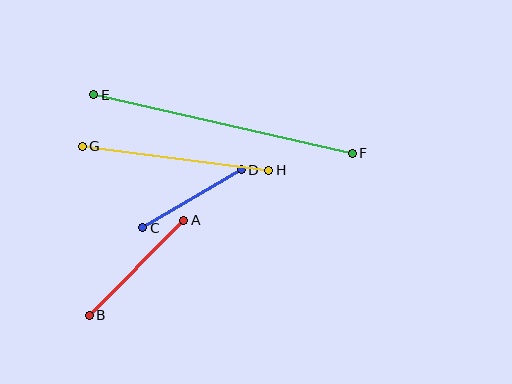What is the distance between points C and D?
The distance is approximately 114 pixels.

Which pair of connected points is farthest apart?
Points E and F are farthest apart.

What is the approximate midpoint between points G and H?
The midpoint is at approximately (176, 158) pixels.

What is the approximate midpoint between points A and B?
The midpoint is at approximately (136, 268) pixels.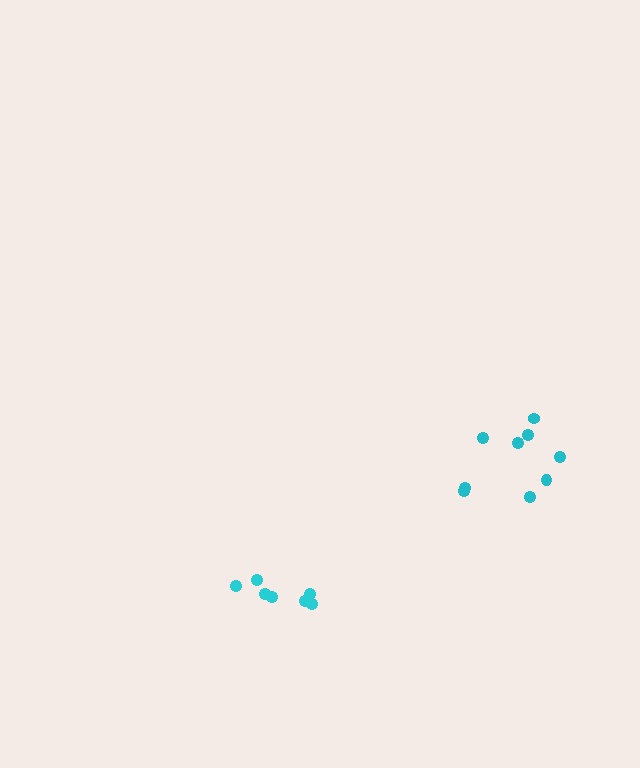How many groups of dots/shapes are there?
There are 2 groups.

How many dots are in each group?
Group 1: 7 dots, Group 2: 9 dots (16 total).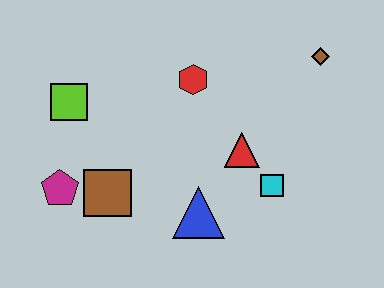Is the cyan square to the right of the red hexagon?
Yes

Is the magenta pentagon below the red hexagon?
Yes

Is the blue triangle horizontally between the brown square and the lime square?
No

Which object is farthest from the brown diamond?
The magenta pentagon is farthest from the brown diamond.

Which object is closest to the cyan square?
The red triangle is closest to the cyan square.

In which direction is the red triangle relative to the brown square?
The red triangle is to the right of the brown square.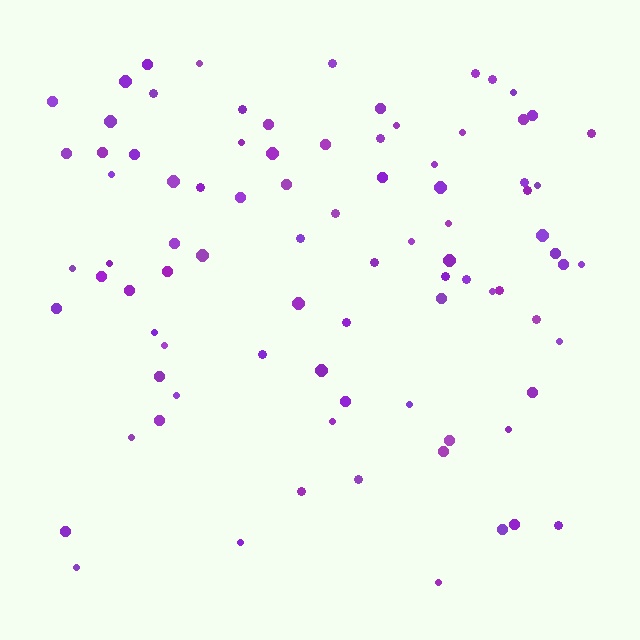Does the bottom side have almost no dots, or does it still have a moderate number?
Still a moderate number, just noticeably fewer than the top.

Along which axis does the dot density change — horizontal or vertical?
Vertical.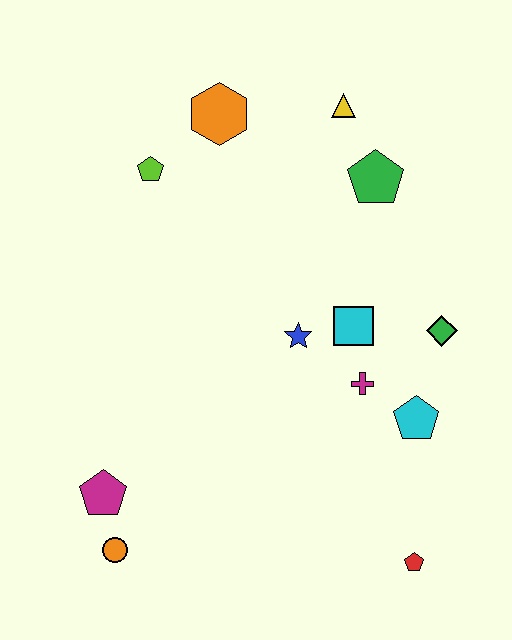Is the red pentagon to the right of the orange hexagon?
Yes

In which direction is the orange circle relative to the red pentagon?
The orange circle is to the left of the red pentagon.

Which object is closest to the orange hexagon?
The lime pentagon is closest to the orange hexagon.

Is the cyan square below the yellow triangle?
Yes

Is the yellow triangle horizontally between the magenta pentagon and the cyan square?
Yes